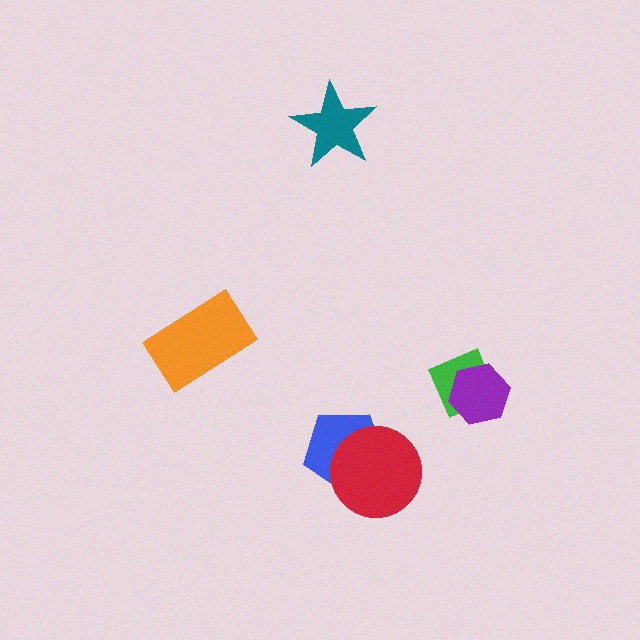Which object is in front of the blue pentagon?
The red circle is in front of the blue pentagon.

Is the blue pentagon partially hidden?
Yes, it is partially covered by another shape.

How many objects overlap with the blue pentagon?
1 object overlaps with the blue pentagon.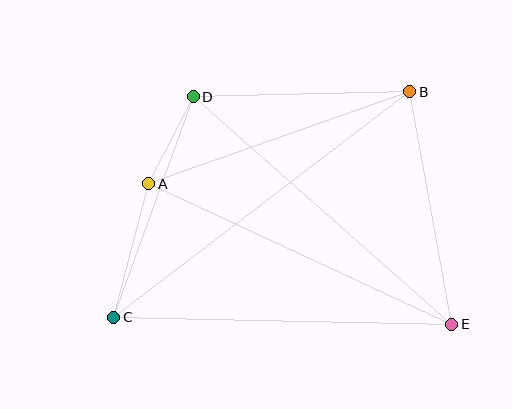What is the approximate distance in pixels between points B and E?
The distance between B and E is approximately 236 pixels.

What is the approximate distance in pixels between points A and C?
The distance between A and C is approximately 138 pixels.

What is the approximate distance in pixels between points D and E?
The distance between D and E is approximately 344 pixels.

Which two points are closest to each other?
Points A and D are closest to each other.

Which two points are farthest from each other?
Points B and C are farthest from each other.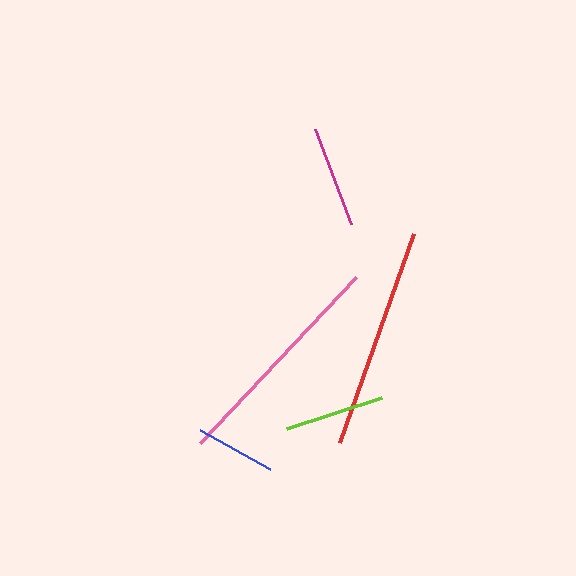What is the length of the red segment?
The red segment is approximately 221 pixels long.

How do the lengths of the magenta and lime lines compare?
The magenta and lime lines are approximately the same length.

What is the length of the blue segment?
The blue segment is approximately 80 pixels long.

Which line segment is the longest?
The pink line is the longest at approximately 229 pixels.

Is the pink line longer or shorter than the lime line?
The pink line is longer than the lime line.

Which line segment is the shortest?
The blue line is the shortest at approximately 80 pixels.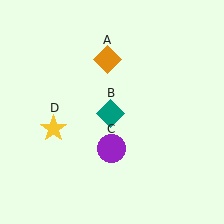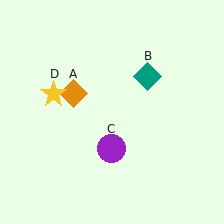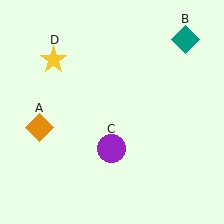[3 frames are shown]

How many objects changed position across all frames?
3 objects changed position: orange diamond (object A), teal diamond (object B), yellow star (object D).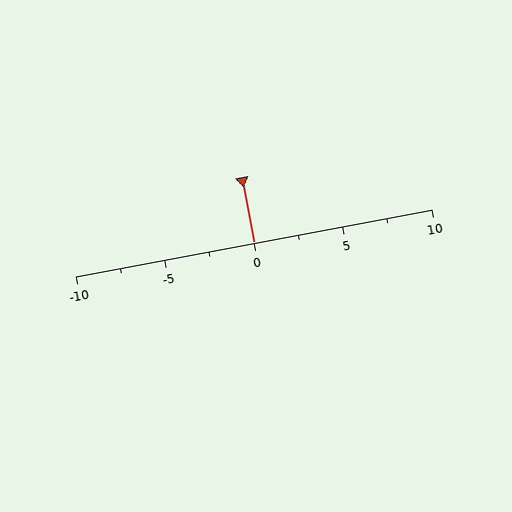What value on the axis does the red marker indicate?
The marker indicates approximately 0.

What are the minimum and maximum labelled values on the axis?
The axis runs from -10 to 10.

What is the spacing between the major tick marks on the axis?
The major ticks are spaced 5 apart.